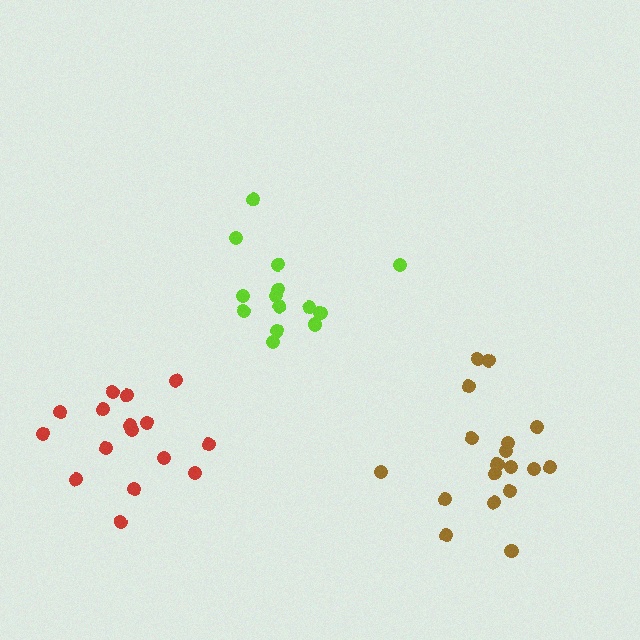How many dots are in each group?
Group 1: 18 dots, Group 2: 14 dots, Group 3: 16 dots (48 total).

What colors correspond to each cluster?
The clusters are colored: brown, lime, red.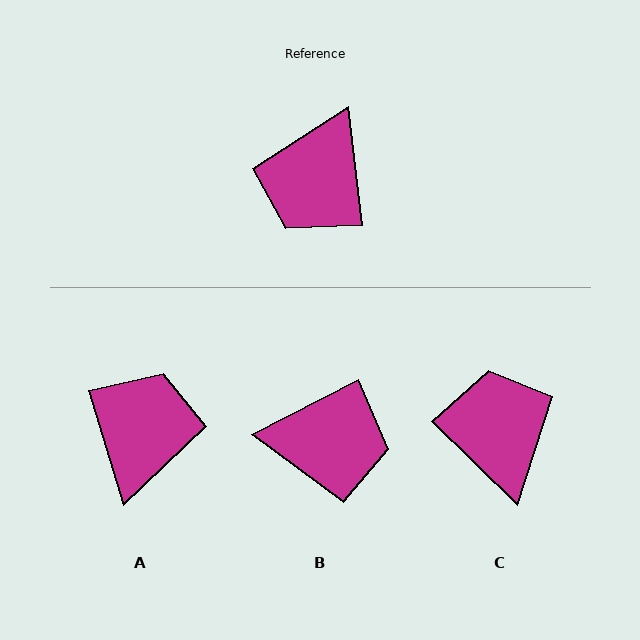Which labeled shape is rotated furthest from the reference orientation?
A, about 169 degrees away.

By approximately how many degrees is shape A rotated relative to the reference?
Approximately 169 degrees clockwise.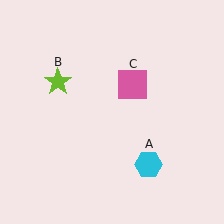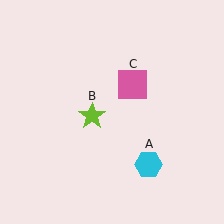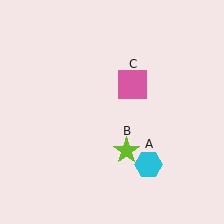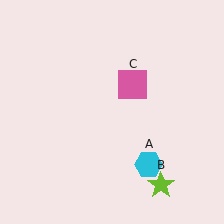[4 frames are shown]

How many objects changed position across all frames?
1 object changed position: lime star (object B).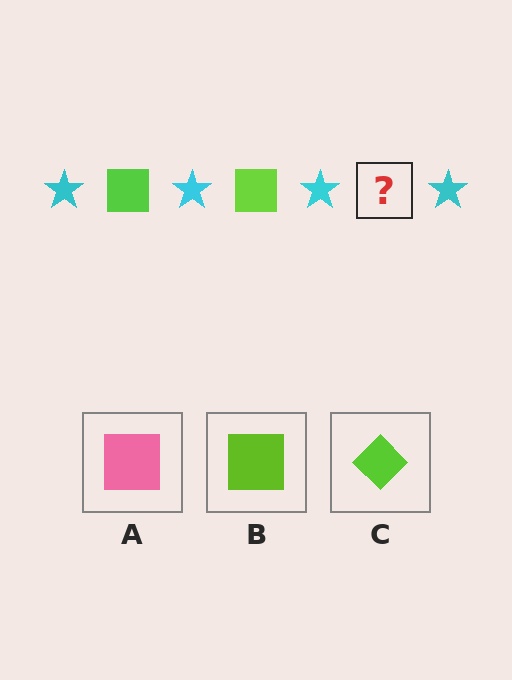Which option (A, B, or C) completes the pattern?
B.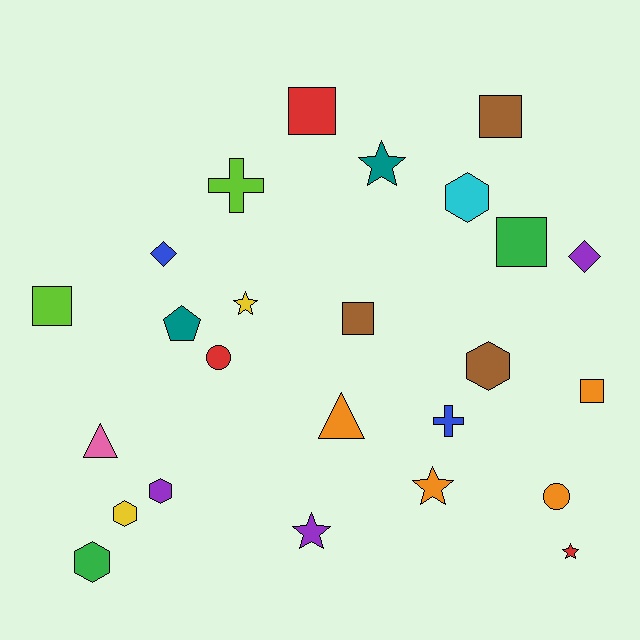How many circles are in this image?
There are 2 circles.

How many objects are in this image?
There are 25 objects.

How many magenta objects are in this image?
There are no magenta objects.